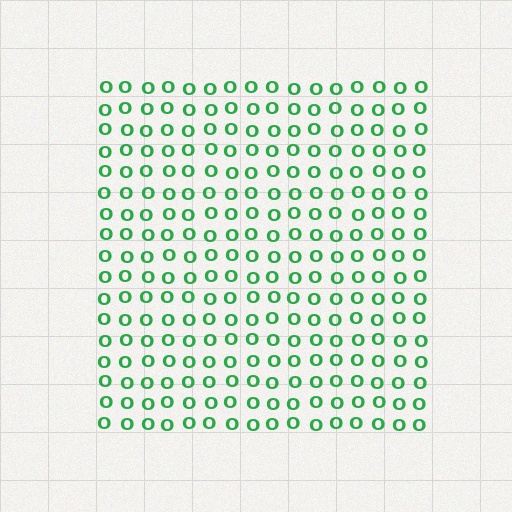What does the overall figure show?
The overall figure shows a square.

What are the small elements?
The small elements are letter O's.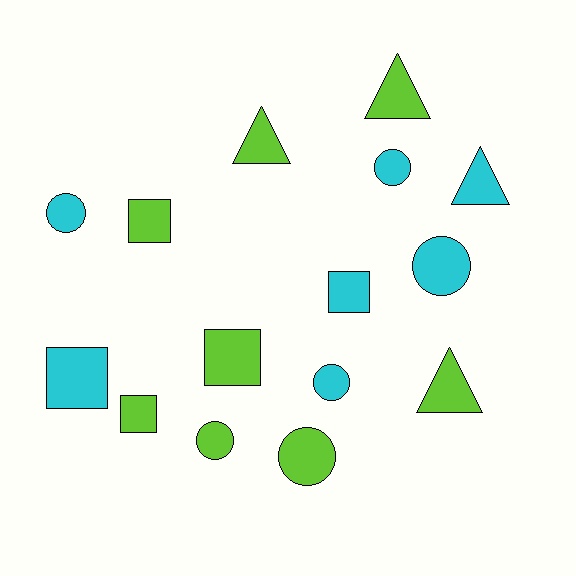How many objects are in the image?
There are 15 objects.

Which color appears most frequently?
Lime, with 8 objects.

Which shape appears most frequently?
Circle, with 6 objects.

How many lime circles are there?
There are 2 lime circles.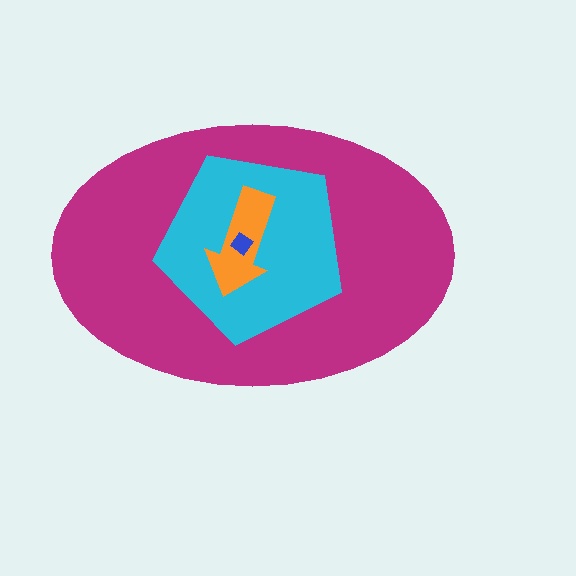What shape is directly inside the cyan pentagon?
The orange arrow.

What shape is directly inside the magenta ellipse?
The cyan pentagon.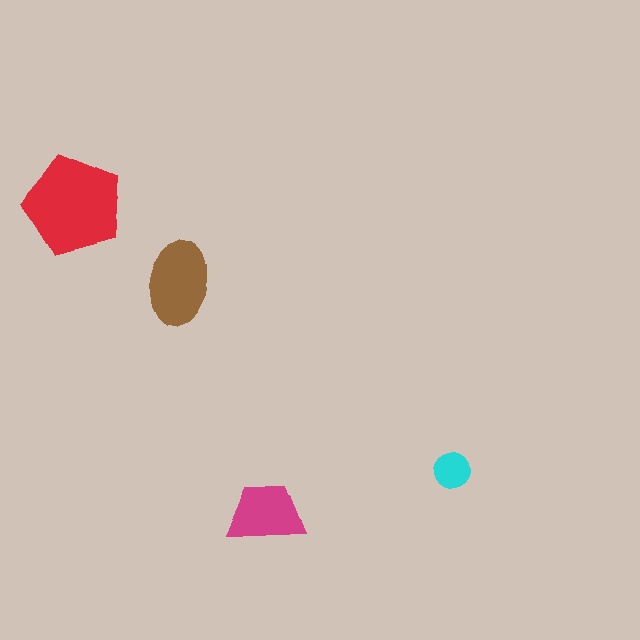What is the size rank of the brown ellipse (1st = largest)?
2nd.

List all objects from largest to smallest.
The red pentagon, the brown ellipse, the magenta trapezoid, the cyan circle.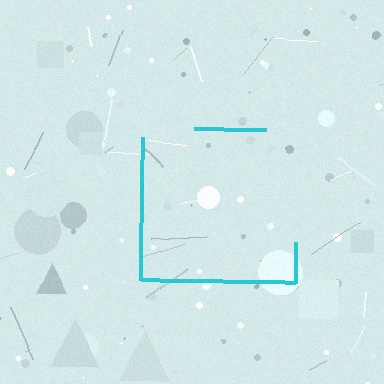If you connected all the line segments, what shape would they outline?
They would outline a square.